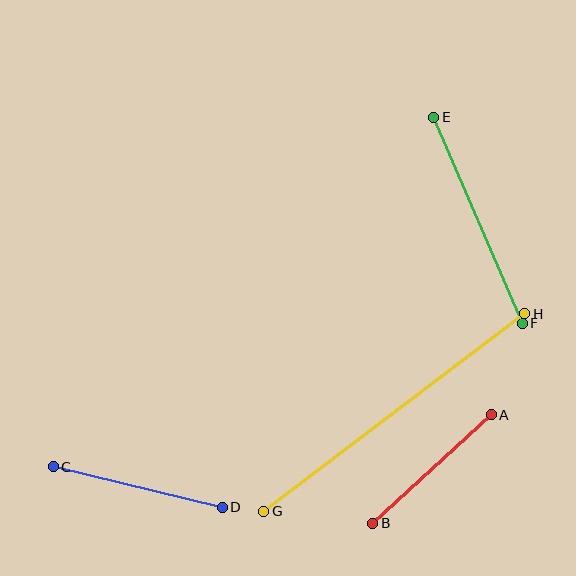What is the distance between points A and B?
The distance is approximately 161 pixels.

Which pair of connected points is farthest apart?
Points G and H are farthest apart.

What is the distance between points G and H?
The distance is approximately 327 pixels.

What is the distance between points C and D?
The distance is approximately 174 pixels.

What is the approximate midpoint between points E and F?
The midpoint is at approximately (478, 220) pixels.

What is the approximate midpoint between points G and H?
The midpoint is at approximately (394, 412) pixels.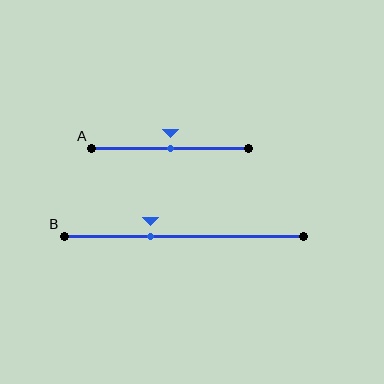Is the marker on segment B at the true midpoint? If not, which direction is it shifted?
No, the marker on segment B is shifted to the left by about 14% of the segment length.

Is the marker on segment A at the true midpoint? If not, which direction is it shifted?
Yes, the marker on segment A is at the true midpoint.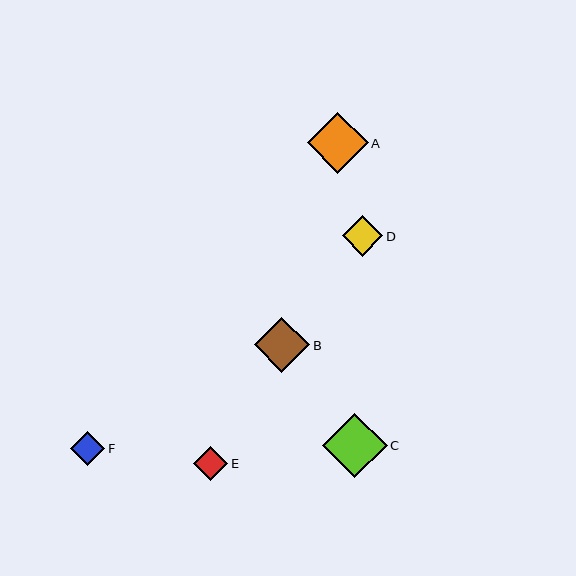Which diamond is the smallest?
Diamond F is the smallest with a size of approximately 34 pixels.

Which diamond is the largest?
Diamond C is the largest with a size of approximately 65 pixels.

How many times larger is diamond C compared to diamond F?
Diamond C is approximately 1.9 times the size of diamond F.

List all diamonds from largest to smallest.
From largest to smallest: C, A, B, D, E, F.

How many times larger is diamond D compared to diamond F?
Diamond D is approximately 1.2 times the size of diamond F.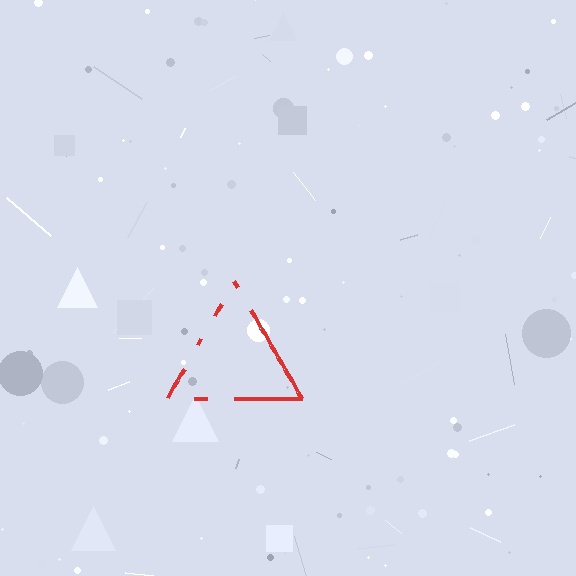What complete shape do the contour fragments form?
The contour fragments form a triangle.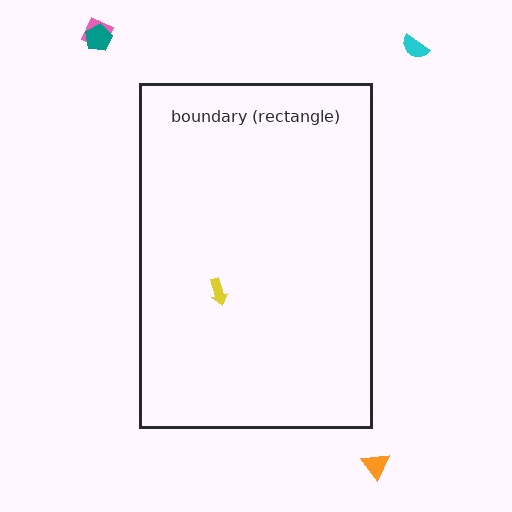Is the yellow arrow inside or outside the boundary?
Inside.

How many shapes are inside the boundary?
1 inside, 4 outside.